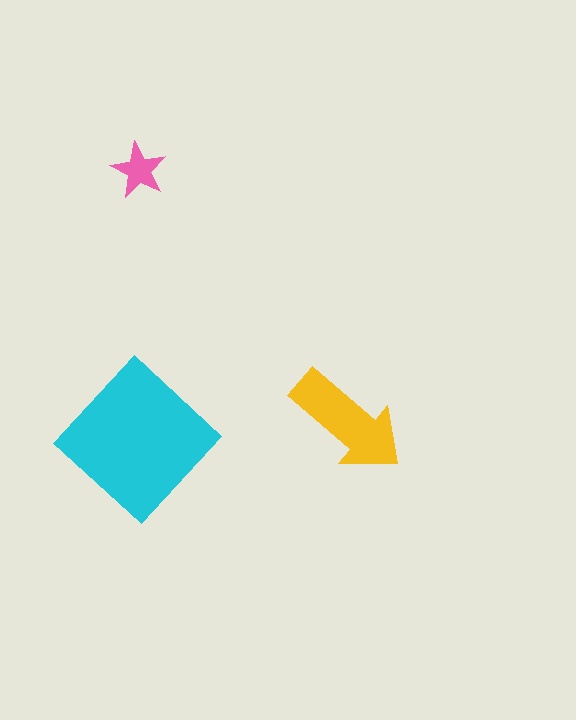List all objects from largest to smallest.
The cyan diamond, the yellow arrow, the pink star.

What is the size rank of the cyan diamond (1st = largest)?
1st.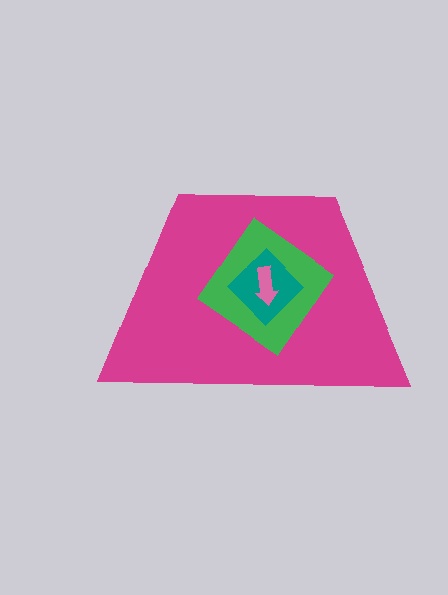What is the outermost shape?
The magenta trapezoid.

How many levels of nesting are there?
4.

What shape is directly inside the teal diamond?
The pink arrow.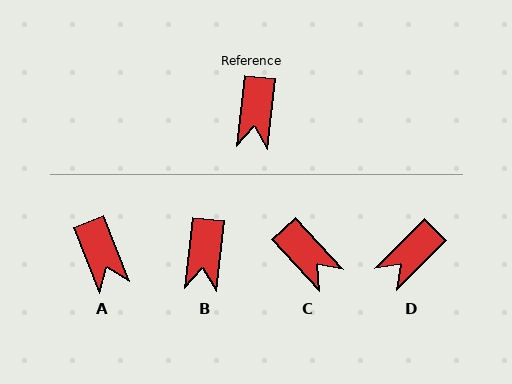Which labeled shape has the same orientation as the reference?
B.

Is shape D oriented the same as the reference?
No, it is off by about 39 degrees.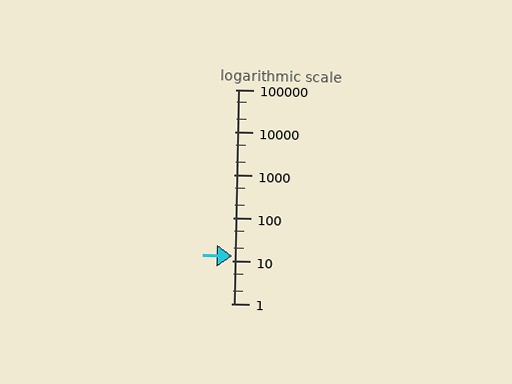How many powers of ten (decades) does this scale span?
The scale spans 5 decades, from 1 to 100000.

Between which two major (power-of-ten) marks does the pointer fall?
The pointer is between 10 and 100.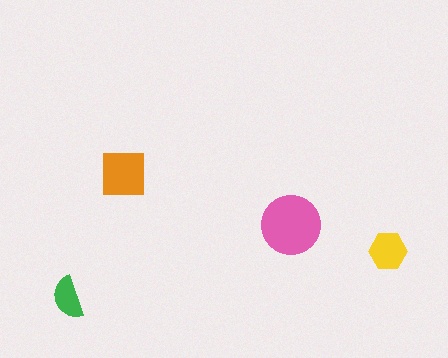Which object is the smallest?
The green semicircle.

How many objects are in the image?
There are 4 objects in the image.